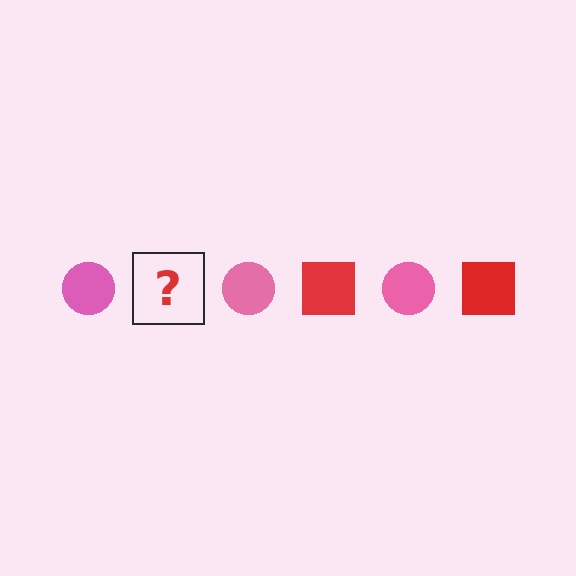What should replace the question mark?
The question mark should be replaced with a red square.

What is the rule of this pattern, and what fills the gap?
The rule is that the pattern alternates between pink circle and red square. The gap should be filled with a red square.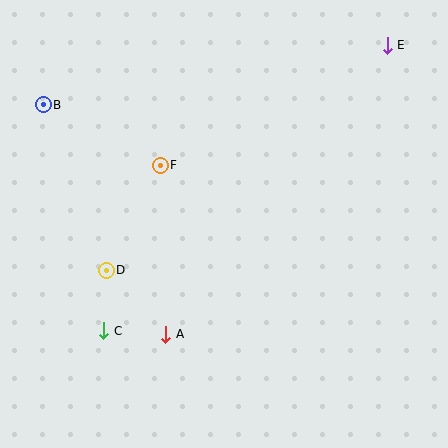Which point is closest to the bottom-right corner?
Point A is closest to the bottom-right corner.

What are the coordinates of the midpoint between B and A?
The midpoint between B and A is at (104, 219).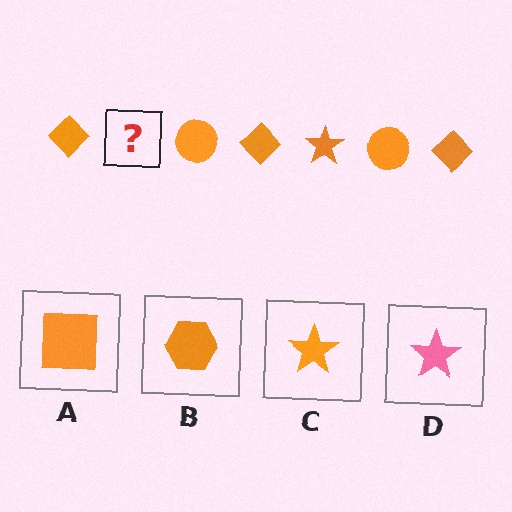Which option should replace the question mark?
Option C.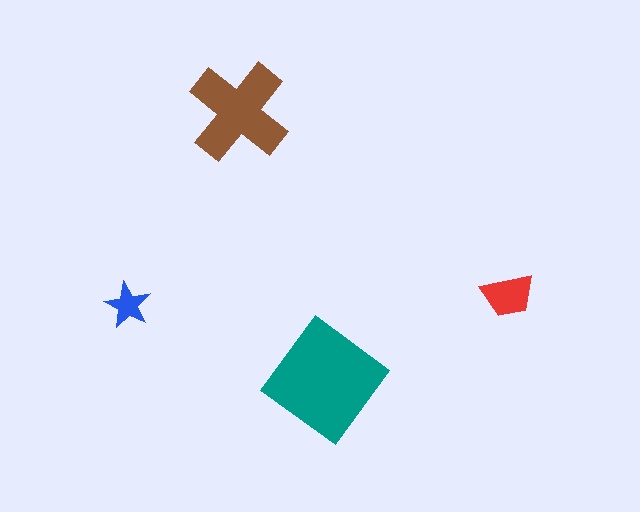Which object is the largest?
The teal diamond.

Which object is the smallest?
The blue star.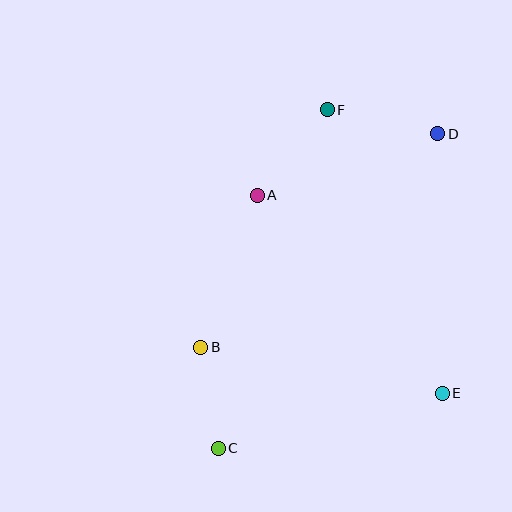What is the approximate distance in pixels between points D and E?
The distance between D and E is approximately 260 pixels.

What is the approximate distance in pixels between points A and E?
The distance between A and E is approximately 271 pixels.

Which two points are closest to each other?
Points B and C are closest to each other.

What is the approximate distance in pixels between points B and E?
The distance between B and E is approximately 246 pixels.